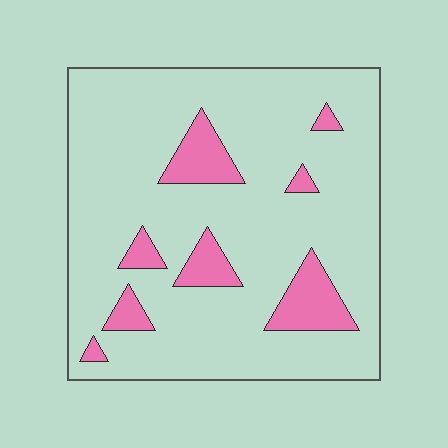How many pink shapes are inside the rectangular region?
8.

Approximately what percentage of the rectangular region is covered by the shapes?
Approximately 15%.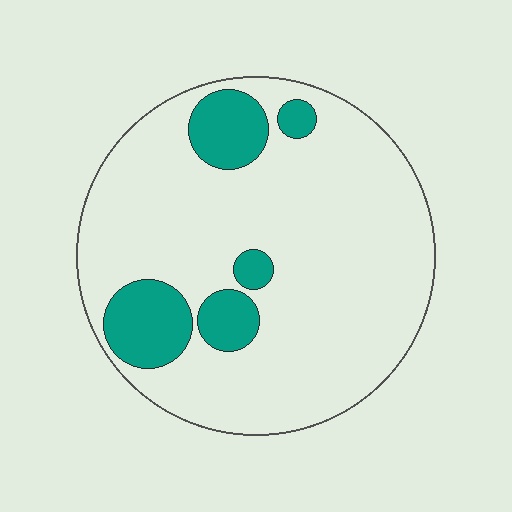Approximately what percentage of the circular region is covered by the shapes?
Approximately 15%.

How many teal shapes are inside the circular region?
5.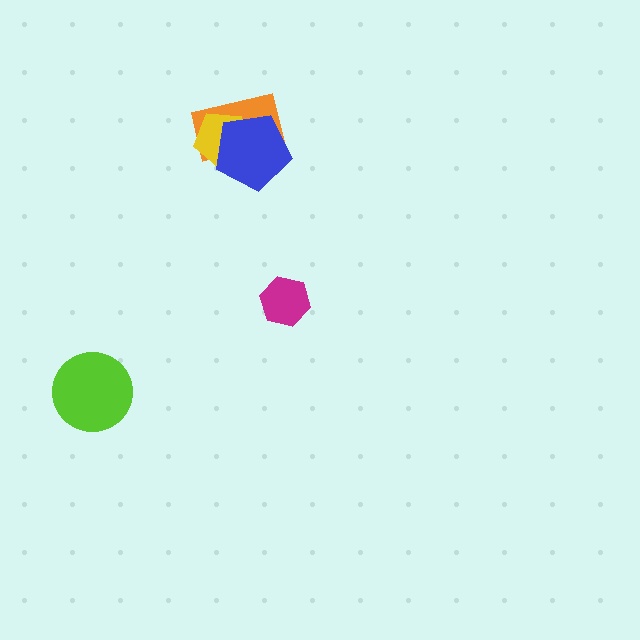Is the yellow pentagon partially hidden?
Yes, it is partially covered by another shape.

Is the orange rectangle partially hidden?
Yes, it is partially covered by another shape.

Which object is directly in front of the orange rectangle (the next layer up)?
The yellow pentagon is directly in front of the orange rectangle.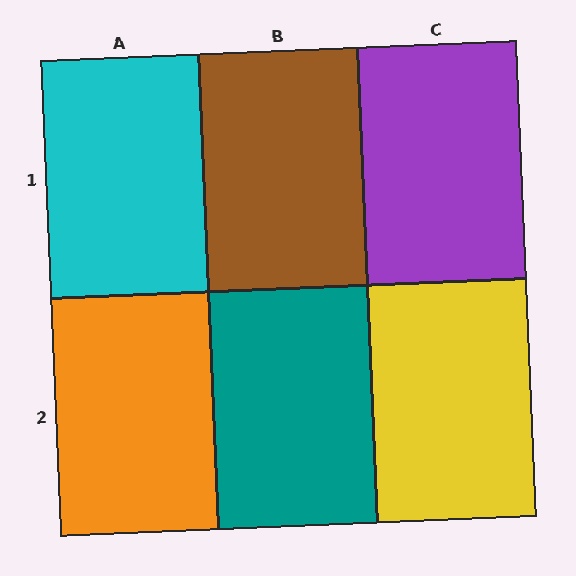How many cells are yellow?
1 cell is yellow.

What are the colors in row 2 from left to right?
Orange, teal, yellow.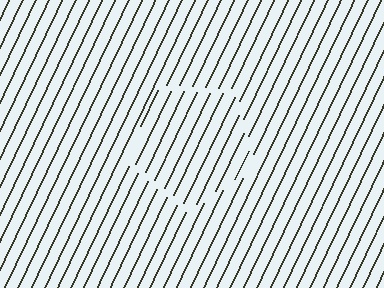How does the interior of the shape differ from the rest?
The interior of the shape contains the same grating, shifted by half a period — the contour is defined by the phase discontinuity where line-ends from the inner and outer gratings abut.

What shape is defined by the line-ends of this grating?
An illusory pentagon. The interior of the shape contains the same grating, shifted by half a period — the contour is defined by the phase discontinuity where line-ends from the inner and outer gratings abut.